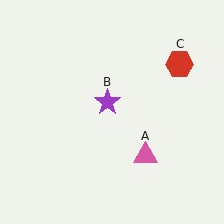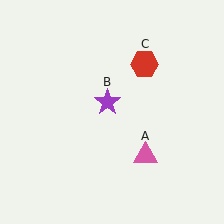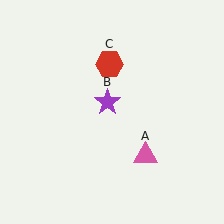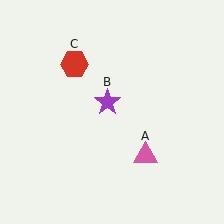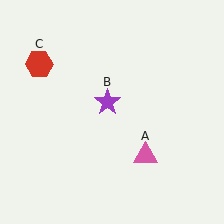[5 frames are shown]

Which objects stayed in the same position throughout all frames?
Pink triangle (object A) and purple star (object B) remained stationary.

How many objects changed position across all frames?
1 object changed position: red hexagon (object C).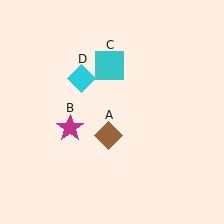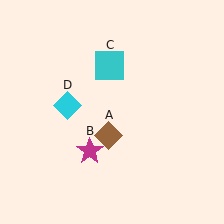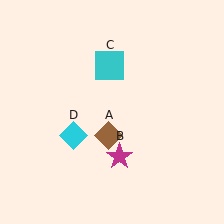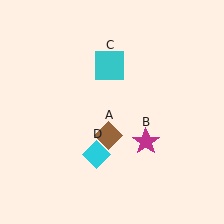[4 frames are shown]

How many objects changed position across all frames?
2 objects changed position: magenta star (object B), cyan diamond (object D).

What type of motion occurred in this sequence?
The magenta star (object B), cyan diamond (object D) rotated counterclockwise around the center of the scene.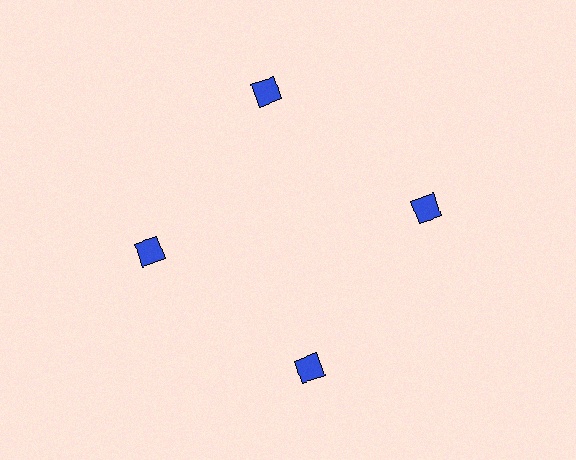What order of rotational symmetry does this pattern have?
This pattern has 4-fold rotational symmetry.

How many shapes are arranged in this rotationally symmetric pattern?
There are 4 shapes, arranged in 4 groups of 1.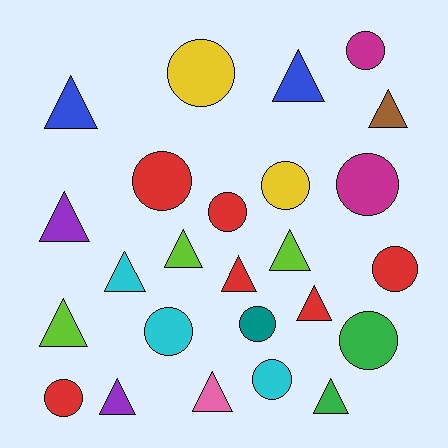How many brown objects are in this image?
There is 1 brown object.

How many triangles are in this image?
There are 13 triangles.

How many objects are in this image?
There are 25 objects.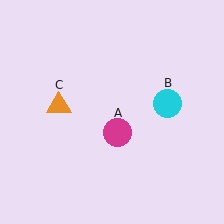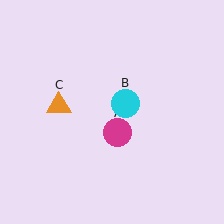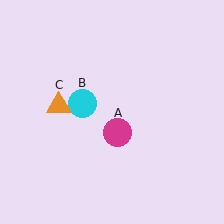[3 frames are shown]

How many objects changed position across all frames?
1 object changed position: cyan circle (object B).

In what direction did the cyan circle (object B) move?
The cyan circle (object B) moved left.